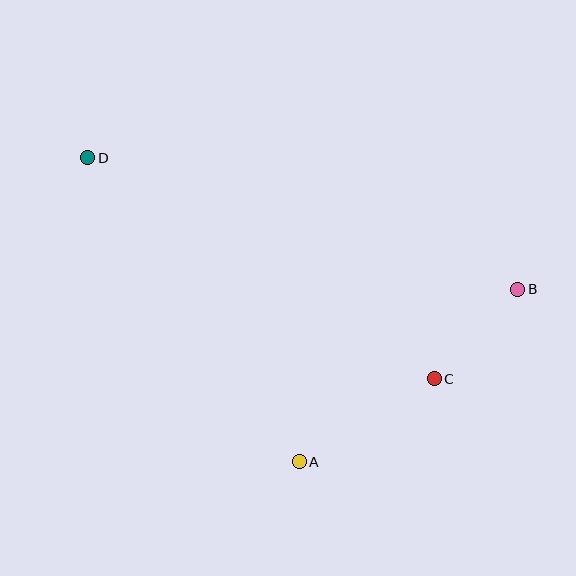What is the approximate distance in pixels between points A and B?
The distance between A and B is approximately 278 pixels.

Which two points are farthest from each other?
Points B and D are farthest from each other.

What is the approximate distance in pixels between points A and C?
The distance between A and C is approximately 158 pixels.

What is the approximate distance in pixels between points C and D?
The distance between C and D is approximately 411 pixels.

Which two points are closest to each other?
Points B and C are closest to each other.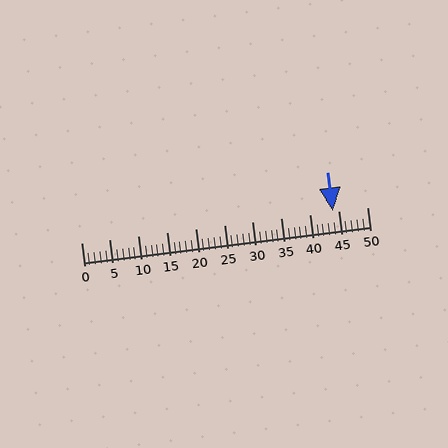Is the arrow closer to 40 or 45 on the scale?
The arrow is closer to 45.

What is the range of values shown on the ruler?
The ruler shows values from 0 to 50.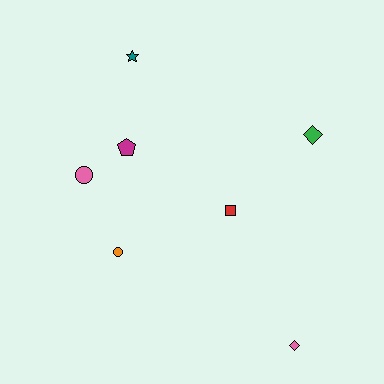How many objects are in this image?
There are 7 objects.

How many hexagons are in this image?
There are no hexagons.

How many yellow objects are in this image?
There are no yellow objects.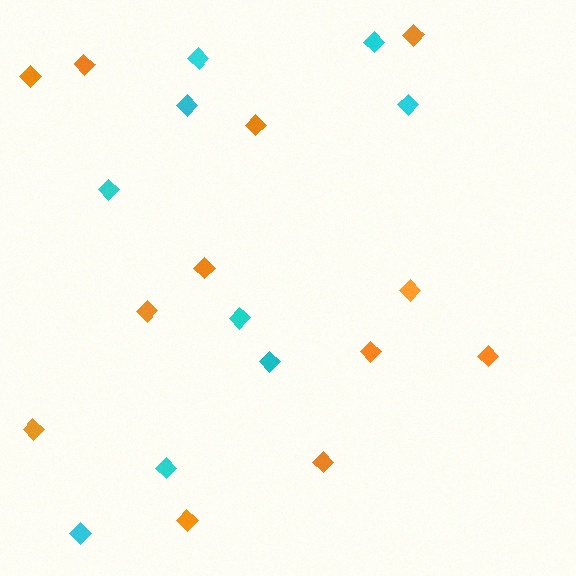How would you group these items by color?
There are 2 groups: one group of orange diamonds (12) and one group of cyan diamonds (9).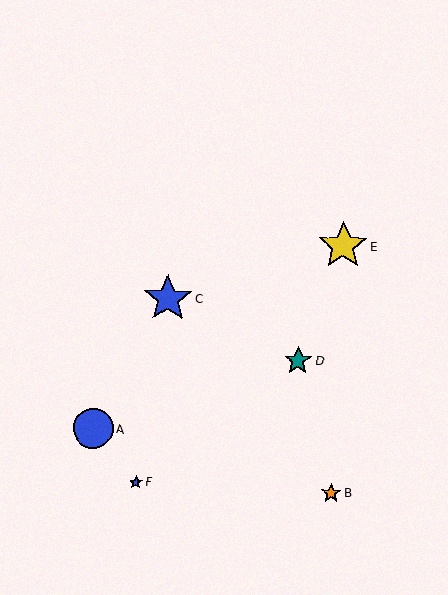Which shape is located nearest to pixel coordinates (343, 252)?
The yellow star (labeled E) at (343, 246) is nearest to that location.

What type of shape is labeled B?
Shape B is an orange star.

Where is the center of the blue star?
The center of the blue star is at (168, 299).